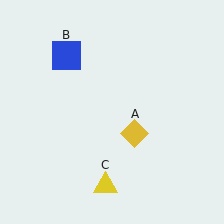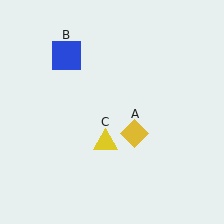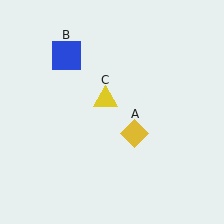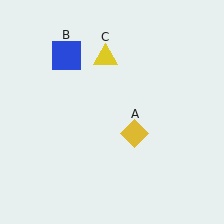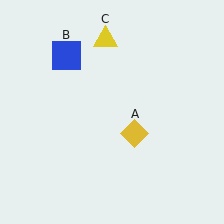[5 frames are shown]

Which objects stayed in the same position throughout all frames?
Yellow diamond (object A) and blue square (object B) remained stationary.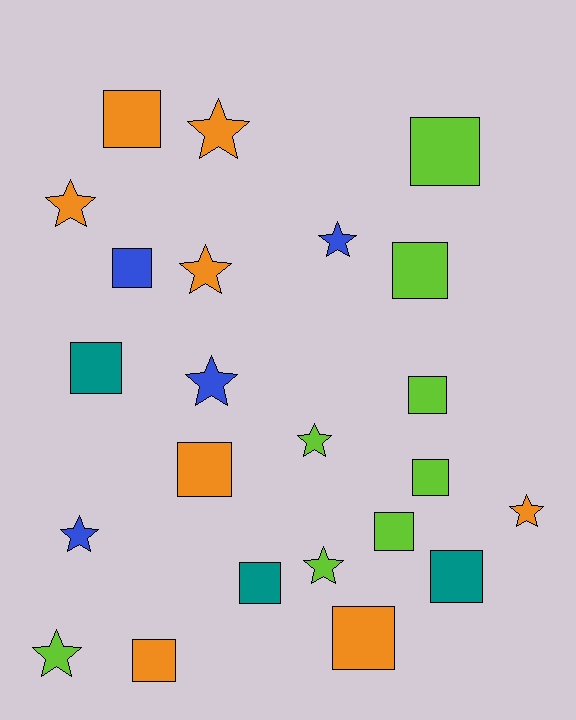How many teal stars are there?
There are no teal stars.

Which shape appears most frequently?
Square, with 13 objects.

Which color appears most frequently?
Orange, with 8 objects.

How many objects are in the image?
There are 23 objects.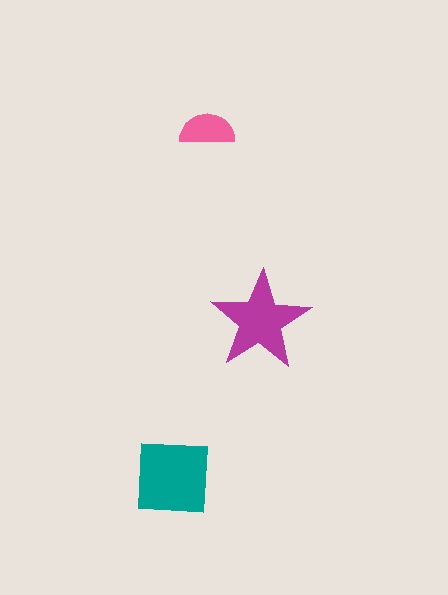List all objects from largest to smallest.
The teal square, the magenta star, the pink semicircle.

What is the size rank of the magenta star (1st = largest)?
2nd.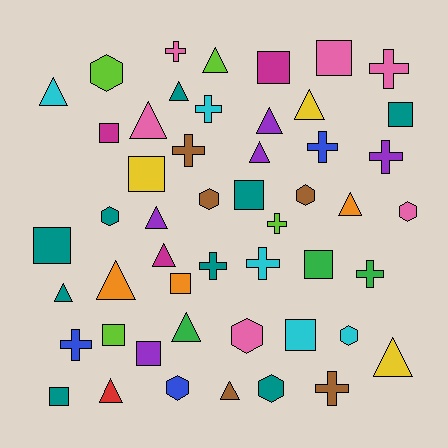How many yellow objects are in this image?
There are 3 yellow objects.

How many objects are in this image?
There are 50 objects.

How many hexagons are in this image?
There are 9 hexagons.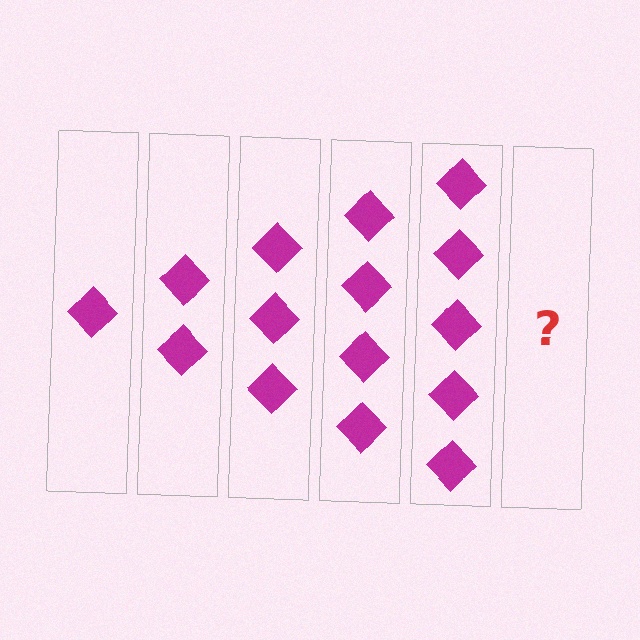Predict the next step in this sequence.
The next step is 6 diamonds.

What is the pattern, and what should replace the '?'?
The pattern is that each step adds one more diamond. The '?' should be 6 diamonds.